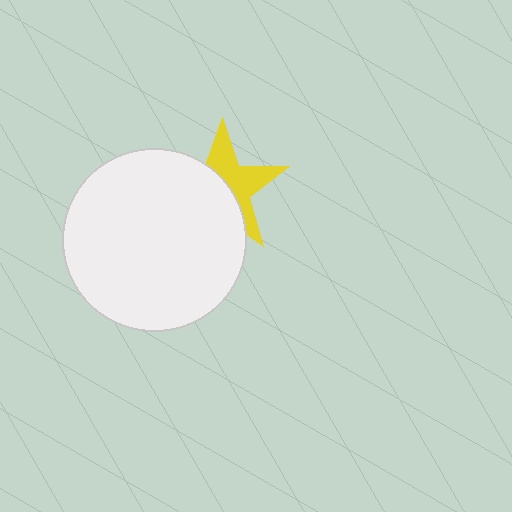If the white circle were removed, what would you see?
You would see the complete yellow star.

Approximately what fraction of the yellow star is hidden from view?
Roughly 54% of the yellow star is hidden behind the white circle.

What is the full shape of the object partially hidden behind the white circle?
The partially hidden object is a yellow star.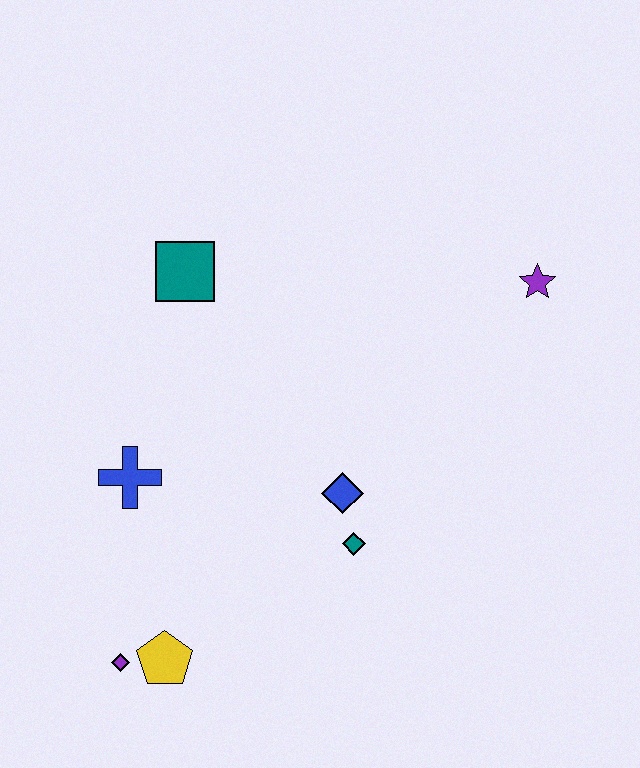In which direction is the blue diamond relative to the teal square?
The blue diamond is below the teal square.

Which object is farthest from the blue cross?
The purple star is farthest from the blue cross.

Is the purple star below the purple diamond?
No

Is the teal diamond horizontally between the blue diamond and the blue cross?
No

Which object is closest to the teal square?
The blue cross is closest to the teal square.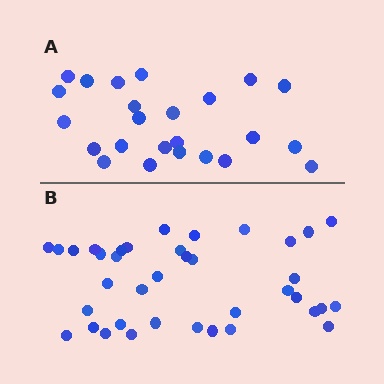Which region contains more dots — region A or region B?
Region B (the bottom region) has more dots.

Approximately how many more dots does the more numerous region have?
Region B has approximately 15 more dots than region A.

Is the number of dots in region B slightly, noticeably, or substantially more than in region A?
Region B has substantially more. The ratio is roughly 1.6 to 1.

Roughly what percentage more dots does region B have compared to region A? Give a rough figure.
About 60% more.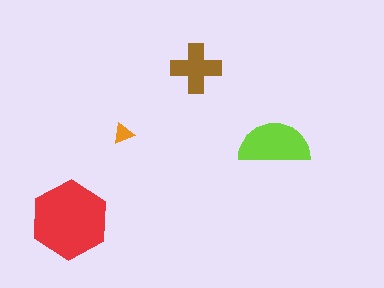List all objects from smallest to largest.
The orange triangle, the brown cross, the lime semicircle, the red hexagon.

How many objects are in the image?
There are 4 objects in the image.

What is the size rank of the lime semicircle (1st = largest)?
2nd.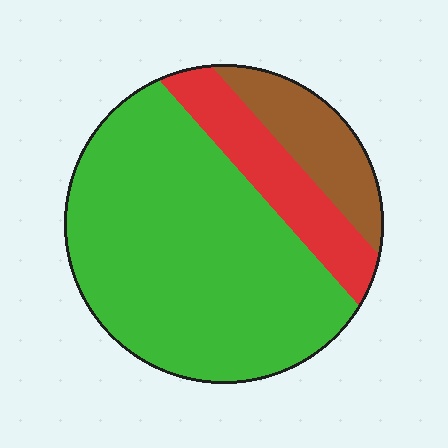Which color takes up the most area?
Green, at roughly 70%.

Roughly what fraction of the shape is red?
Red takes up about one sixth (1/6) of the shape.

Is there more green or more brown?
Green.